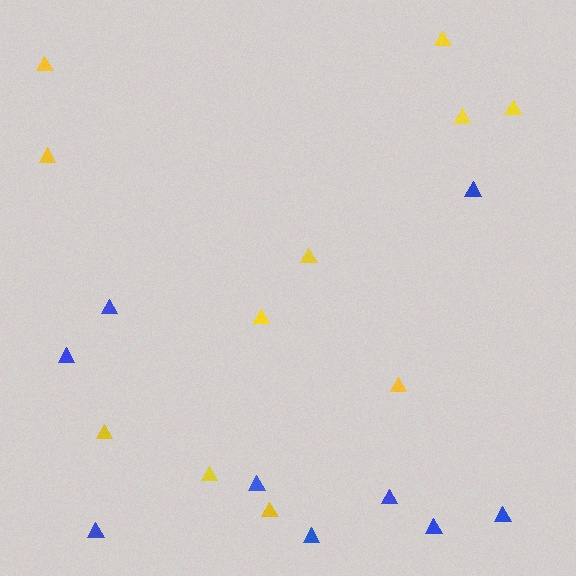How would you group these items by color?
There are 2 groups: one group of blue triangles (9) and one group of yellow triangles (11).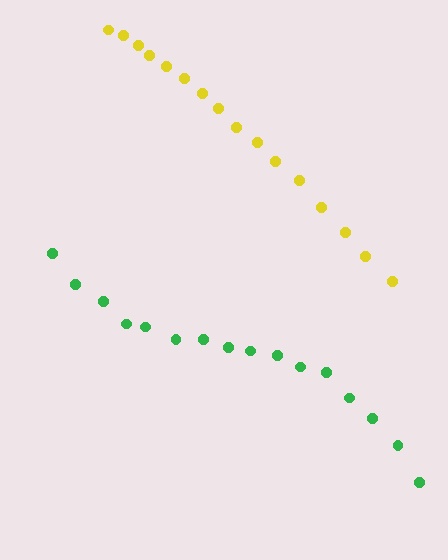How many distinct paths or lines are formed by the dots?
There are 2 distinct paths.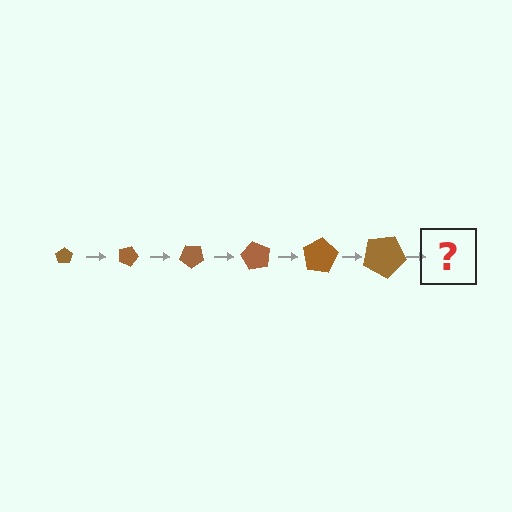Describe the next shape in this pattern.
It should be a pentagon, larger than the previous one and rotated 120 degrees from the start.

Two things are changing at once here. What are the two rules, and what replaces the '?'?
The two rules are that the pentagon grows larger each step and it rotates 20 degrees each step. The '?' should be a pentagon, larger than the previous one and rotated 120 degrees from the start.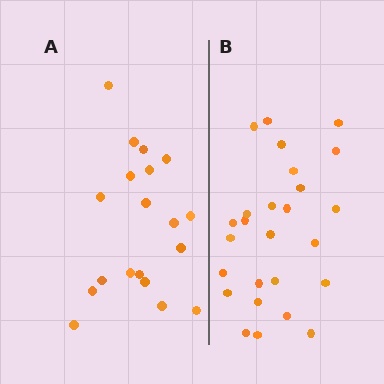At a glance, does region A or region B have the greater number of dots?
Region B (the right region) has more dots.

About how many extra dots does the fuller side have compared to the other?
Region B has roughly 8 or so more dots than region A.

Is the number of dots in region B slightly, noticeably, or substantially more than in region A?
Region B has noticeably more, but not dramatically so. The ratio is roughly 1.4 to 1.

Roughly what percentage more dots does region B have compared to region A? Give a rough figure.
About 35% more.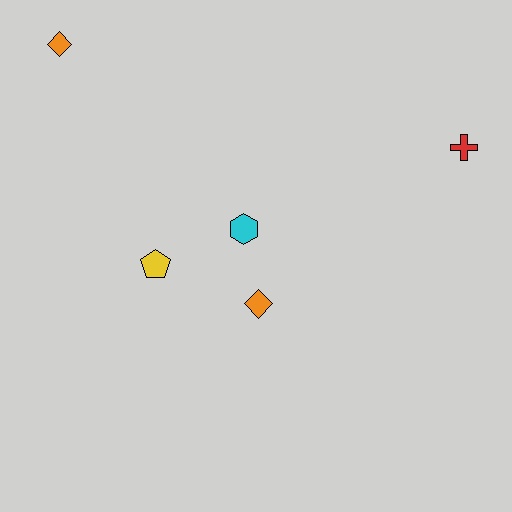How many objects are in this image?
There are 5 objects.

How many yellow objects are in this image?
There is 1 yellow object.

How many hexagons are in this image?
There is 1 hexagon.